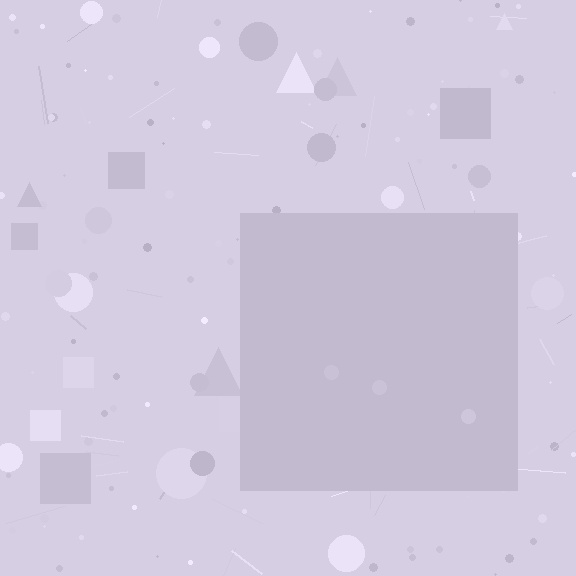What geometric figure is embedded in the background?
A square is embedded in the background.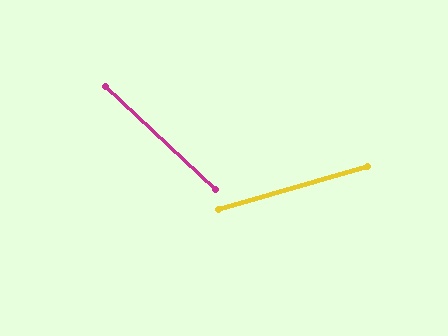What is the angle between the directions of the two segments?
Approximately 59 degrees.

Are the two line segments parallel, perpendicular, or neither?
Neither parallel nor perpendicular — they differ by about 59°.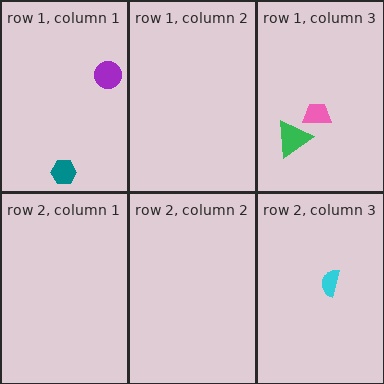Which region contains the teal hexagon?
The row 1, column 1 region.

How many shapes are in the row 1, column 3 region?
2.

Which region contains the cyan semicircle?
The row 2, column 3 region.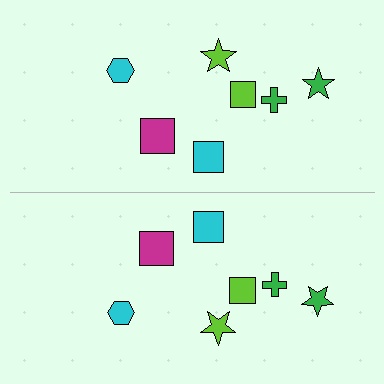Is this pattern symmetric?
Yes, this pattern has bilateral (reflection) symmetry.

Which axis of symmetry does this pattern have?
The pattern has a horizontal axis of symmetry running through the center of the image.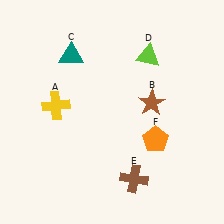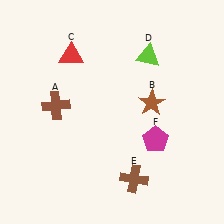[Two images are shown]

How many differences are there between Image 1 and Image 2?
There are 3 differences between the two images.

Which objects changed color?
A changed from yellow to brown. C changed from teal to red. F changed from orange to magenta.